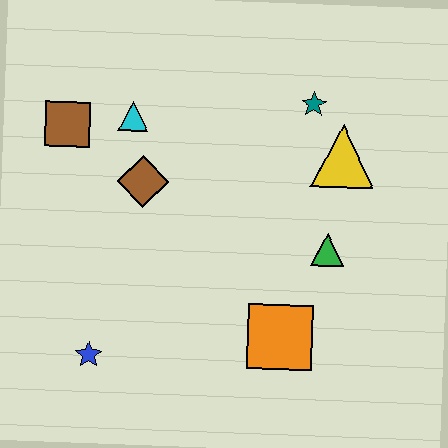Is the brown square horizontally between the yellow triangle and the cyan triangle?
No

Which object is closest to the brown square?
The cyan triangle is closest to the brown square.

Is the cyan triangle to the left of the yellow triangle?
Yes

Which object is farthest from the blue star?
The teal star is farthest from the blue star.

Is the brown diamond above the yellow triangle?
No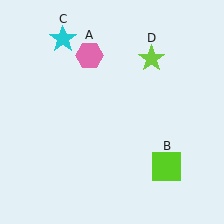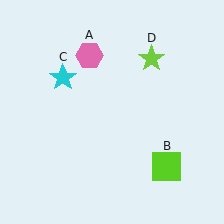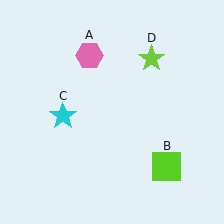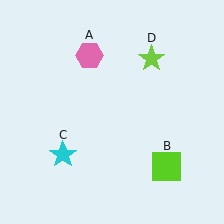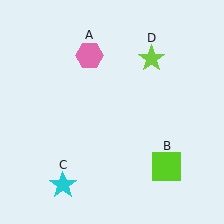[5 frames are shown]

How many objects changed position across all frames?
1 object changed position: cyan star (object C).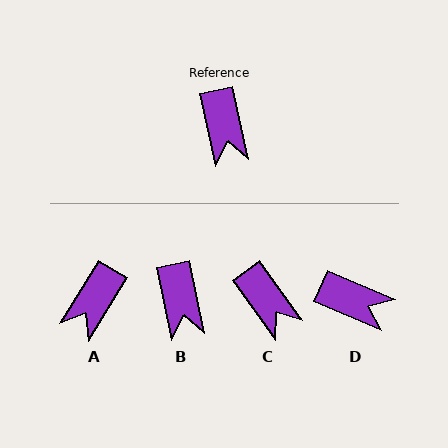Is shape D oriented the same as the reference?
No, it is off by about 54 degrees.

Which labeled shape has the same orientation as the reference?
B.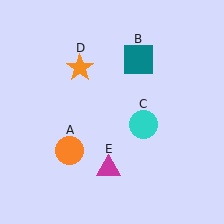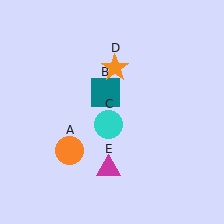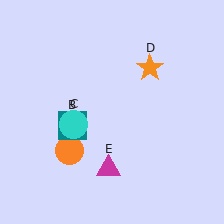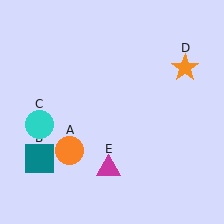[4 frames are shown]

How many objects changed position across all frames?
3 objects changed position: teal square (object B), cyan circle (object C), orange star (object D).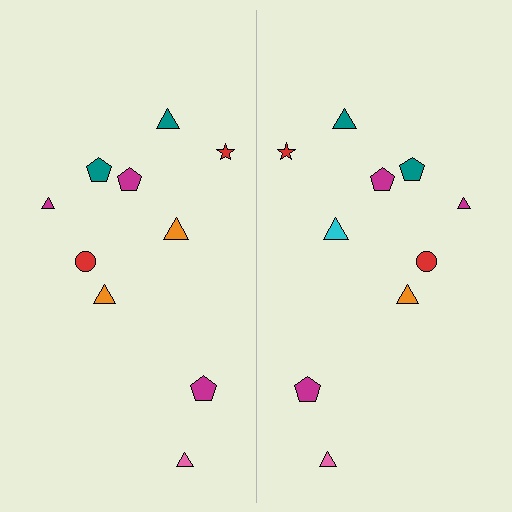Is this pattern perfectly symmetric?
No, the pattern is not perfectly symmetric. The cyan triangle on the right side breaks the symmetry — its mirror counterpart is orange.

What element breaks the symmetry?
The cyan triangle on the right side breaks the symmetry — its mirror counterpart is orange.